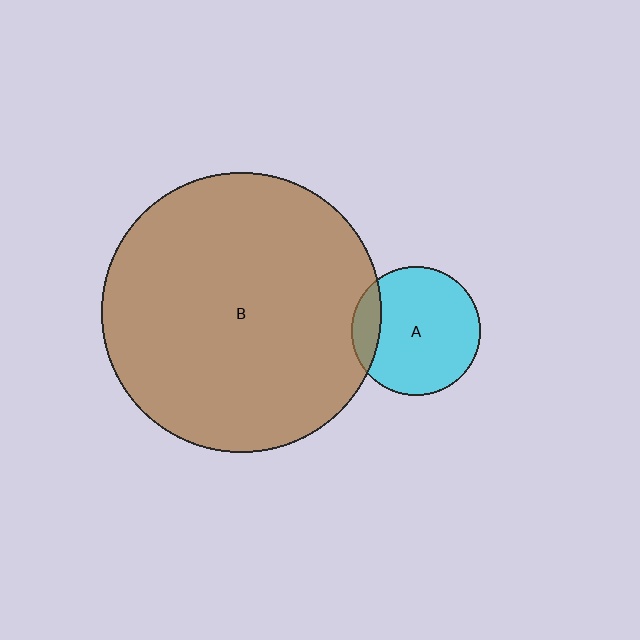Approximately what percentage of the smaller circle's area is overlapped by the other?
Approximately 15%.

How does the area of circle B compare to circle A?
Approximately 4.8 times.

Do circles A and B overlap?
Yes.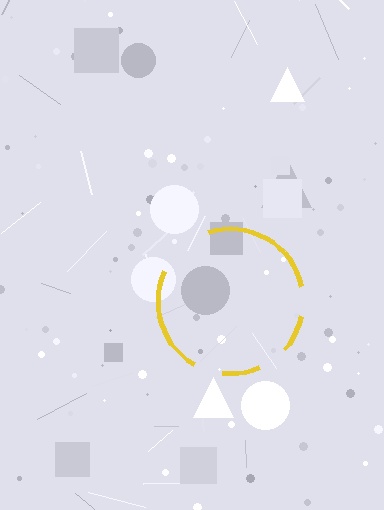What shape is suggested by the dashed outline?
The dashed outline suggests a circle.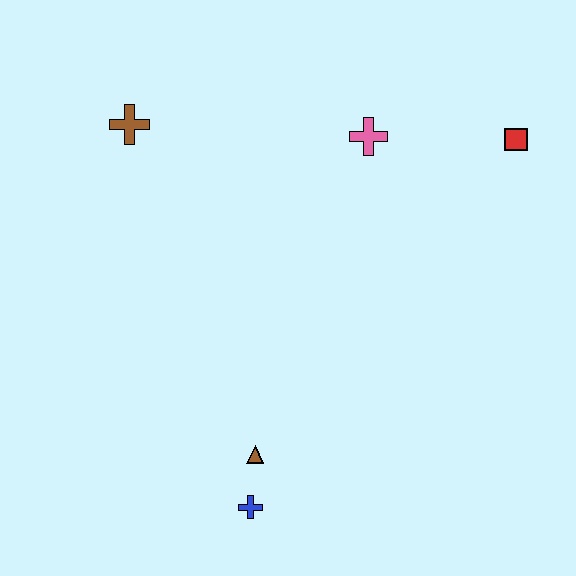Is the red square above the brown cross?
No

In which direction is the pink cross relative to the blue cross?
The pink cross is above the blue cross.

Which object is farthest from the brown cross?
The blue cross is farthest from the brown cross.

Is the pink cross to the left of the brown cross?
No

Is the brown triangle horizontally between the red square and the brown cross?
Yes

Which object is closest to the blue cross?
The brown triangle is closest to the blue cross.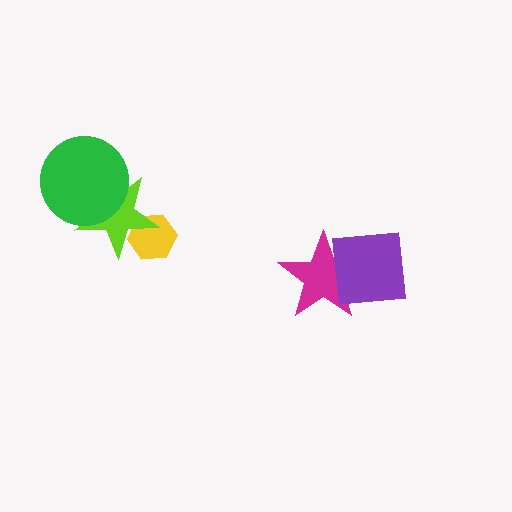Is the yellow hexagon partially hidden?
Yes, it is partially covered by another shape.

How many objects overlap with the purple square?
1 object overlaps with the purple square.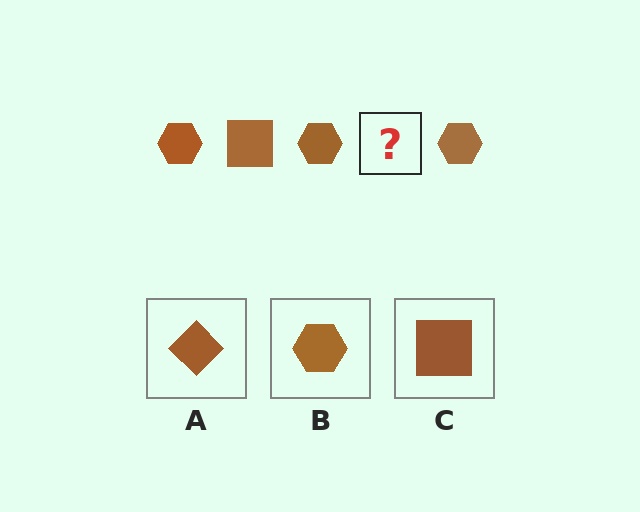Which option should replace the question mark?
Option C.